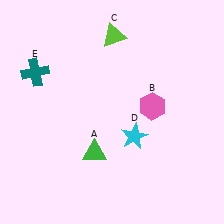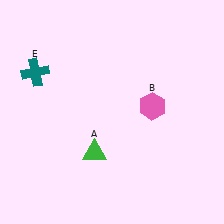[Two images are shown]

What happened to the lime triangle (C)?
The lime triangle (C) was removed in Image 2. It was in the top-right area of Image 1.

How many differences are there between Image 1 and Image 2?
There are 2 differences between the two images.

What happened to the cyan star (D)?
The cyan star (D) was removed in Image 2. It was in the bottom-right area of Image 1.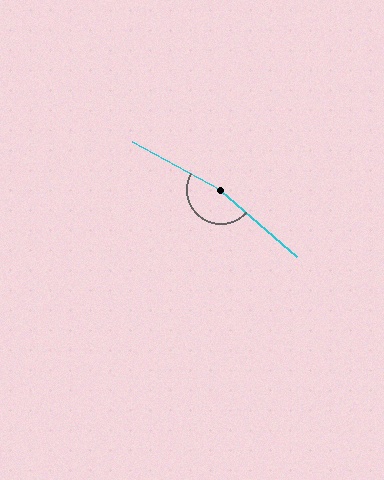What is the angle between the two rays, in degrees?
Approximately 167 degrees.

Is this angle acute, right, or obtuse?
It is obtuse.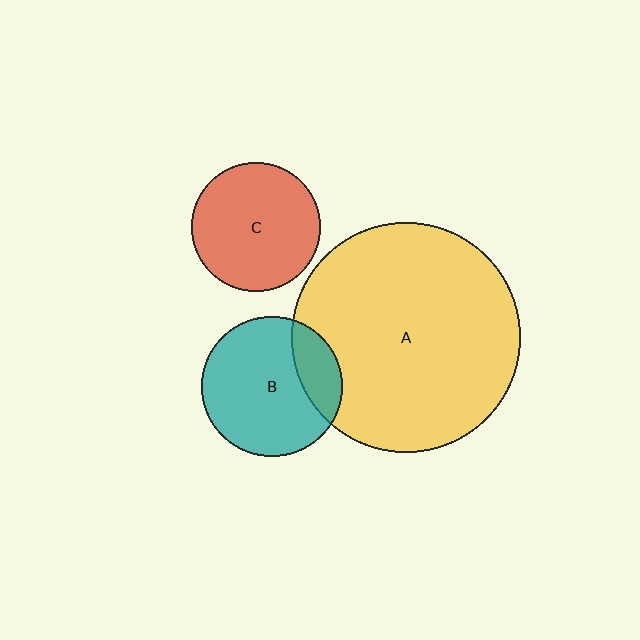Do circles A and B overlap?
Yes.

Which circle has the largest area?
Circle A (yellow).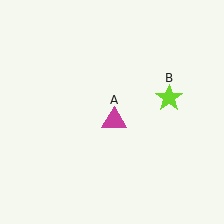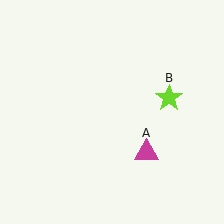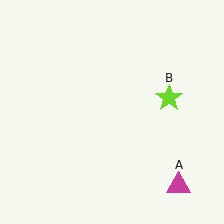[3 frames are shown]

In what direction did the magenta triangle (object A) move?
The magenta triangle (object A) moved down and to the right.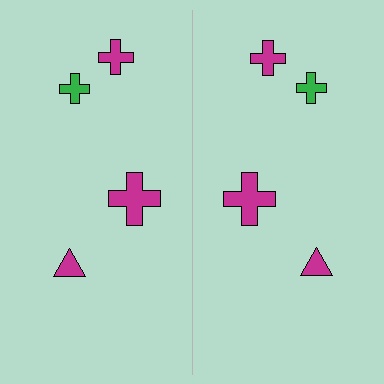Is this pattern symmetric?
Yes, this pattern has bilateral (reflection) symmetry.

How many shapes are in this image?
There are 8 shapes in this image.